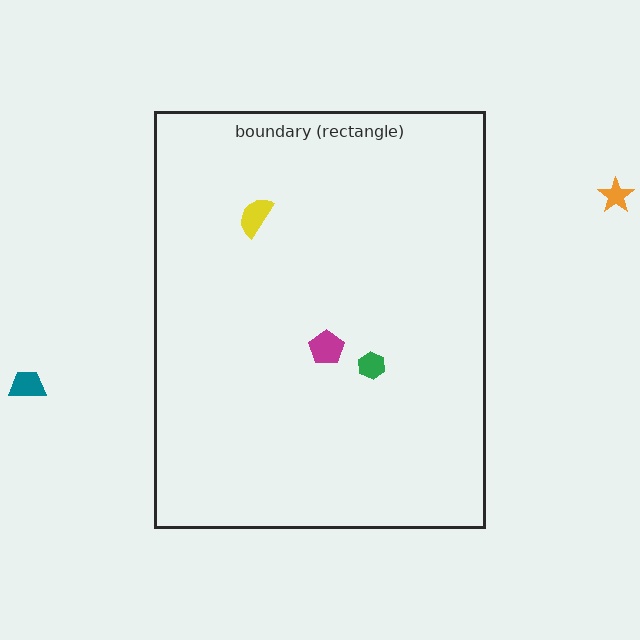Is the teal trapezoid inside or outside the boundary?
Outside.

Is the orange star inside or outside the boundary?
Outside.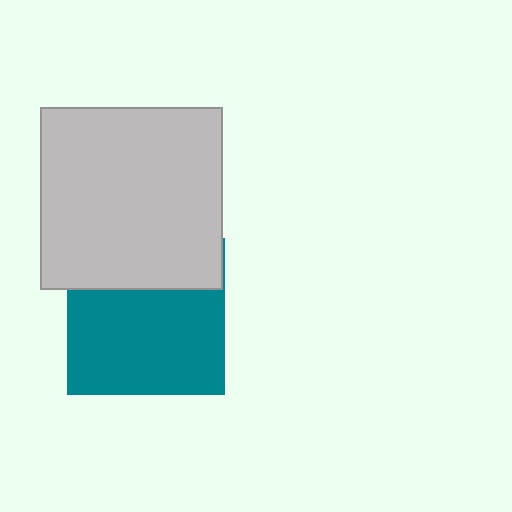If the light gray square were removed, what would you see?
You would see the complete teal square.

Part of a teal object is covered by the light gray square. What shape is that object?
It is a square.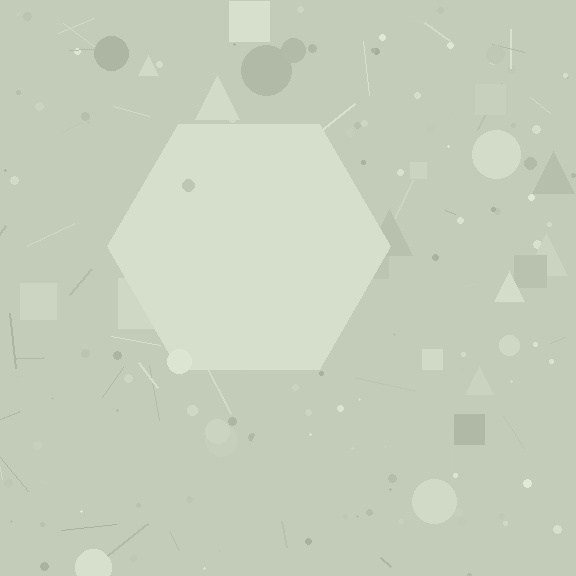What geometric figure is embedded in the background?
A hexagon is embedded in the background.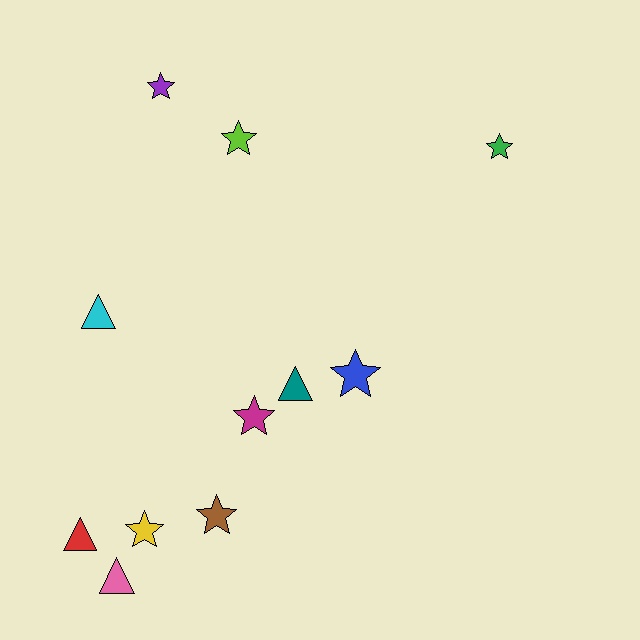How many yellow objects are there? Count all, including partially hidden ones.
There is 1 yellow object.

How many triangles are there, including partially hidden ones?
There are 4 triangles.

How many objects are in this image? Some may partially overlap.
There are 11 objects.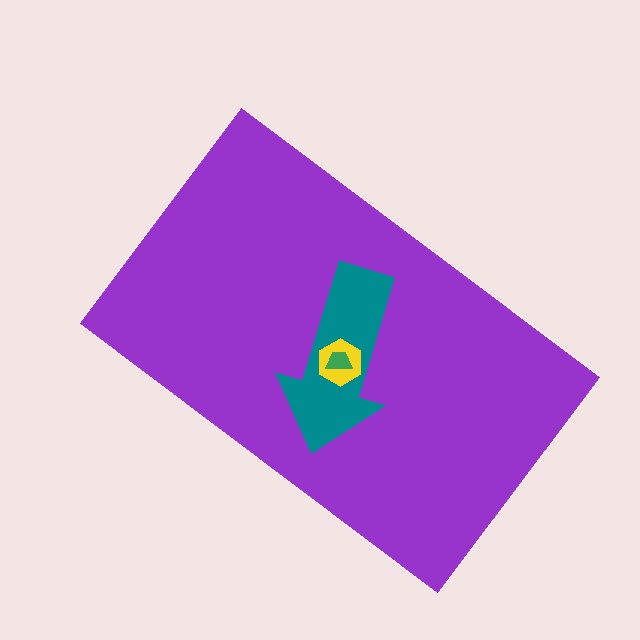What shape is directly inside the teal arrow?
The yellow hexagon.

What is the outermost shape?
The purple rectangle.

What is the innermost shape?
The green trapezoid.